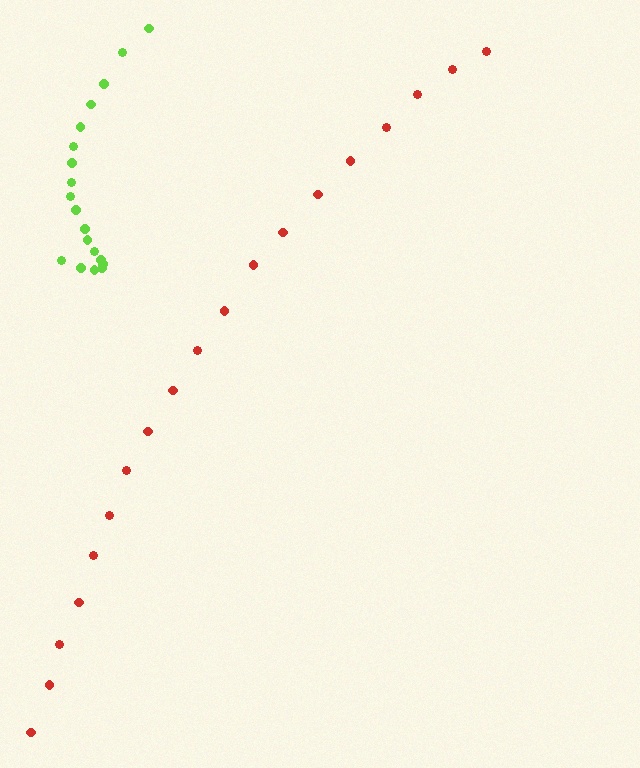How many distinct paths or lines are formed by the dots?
There are 2 distinct paths.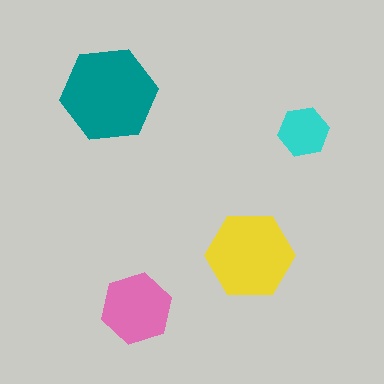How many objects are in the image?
There are 4 objects in the image.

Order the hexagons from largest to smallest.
the teal one, the yellow one, the pink one, the cyan one.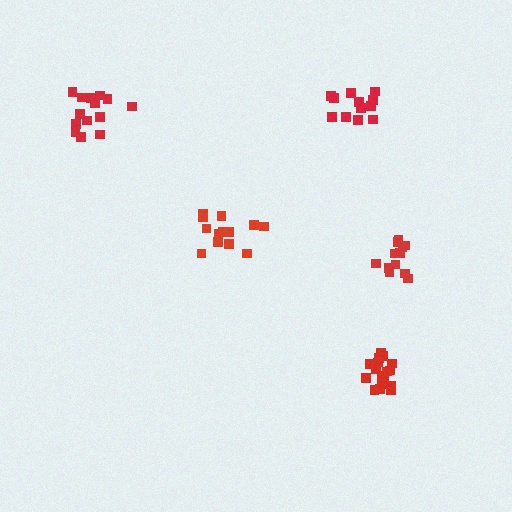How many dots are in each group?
Group 1: 17 dots, Group 2: 14 dots, Group 3: 12 dots, Group 4: 12 dots, Group 5: 14 dots (69 total).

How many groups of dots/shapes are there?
There are 5 groups.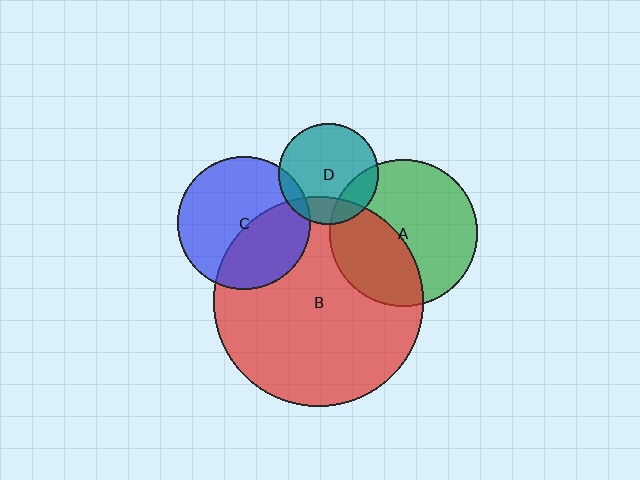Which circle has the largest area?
Circle B (red).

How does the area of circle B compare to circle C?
Approximately 2.5 times.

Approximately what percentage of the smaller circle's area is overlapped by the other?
Approximately 20%.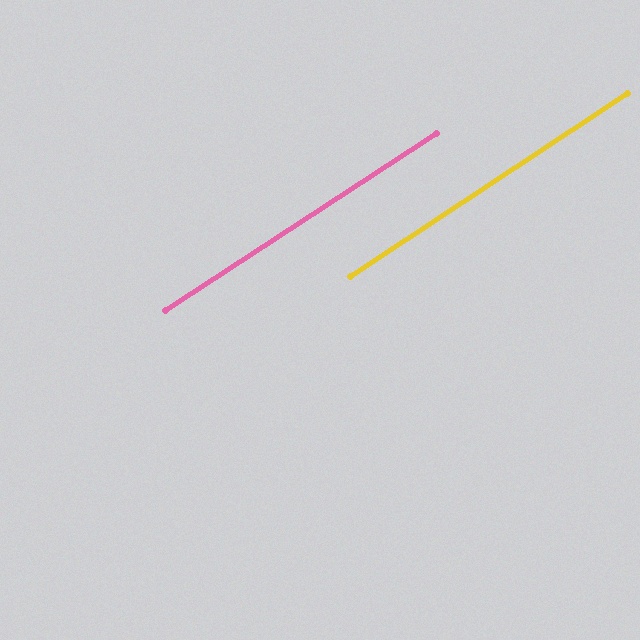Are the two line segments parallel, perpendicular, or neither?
Parallel — their directions differ by only 0.3°.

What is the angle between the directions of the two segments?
Approximately 0 degrees.